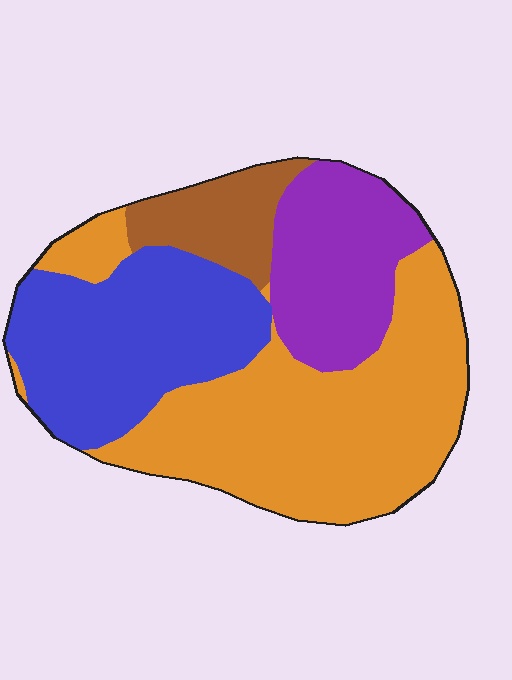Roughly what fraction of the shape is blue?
Blue takes up about one quarter (1/4) of the shape.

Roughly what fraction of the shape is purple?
Purple covers 19% of the shape.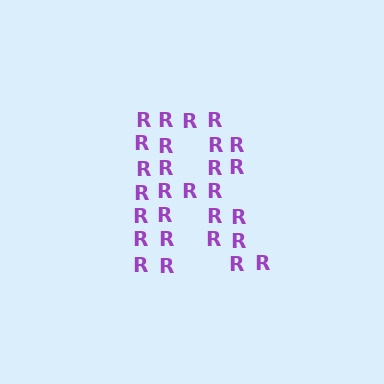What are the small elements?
The small elements are letter R's.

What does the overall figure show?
The overall figure shows the letter R.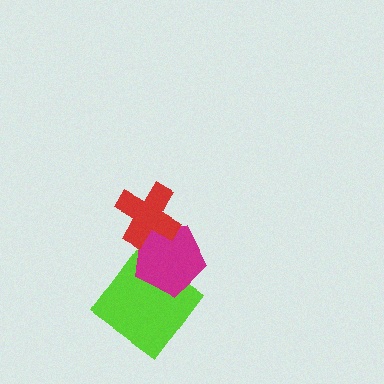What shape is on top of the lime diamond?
The magenta pentagon is on top of the lime diamond.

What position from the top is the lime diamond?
The lime diamond is 3rd from the top.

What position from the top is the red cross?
The red cross is 1st from the top.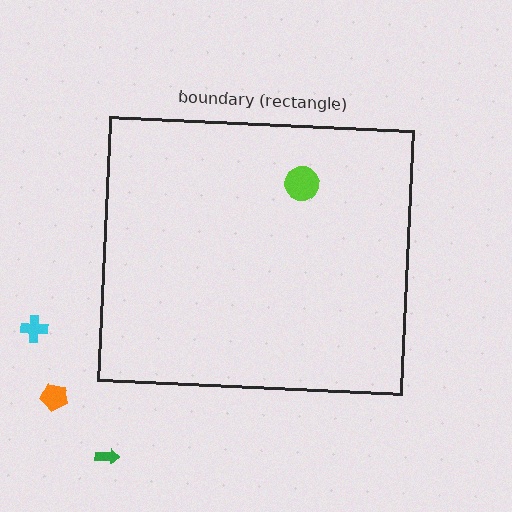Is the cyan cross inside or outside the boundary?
Outside.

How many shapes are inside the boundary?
1 inside, 3 outside.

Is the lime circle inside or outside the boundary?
Inside.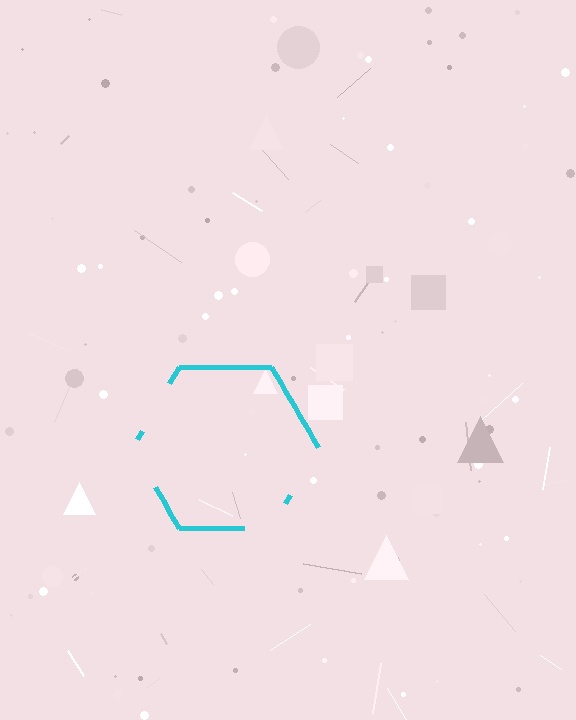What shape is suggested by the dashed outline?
The dashed outline suggests a hexagon.